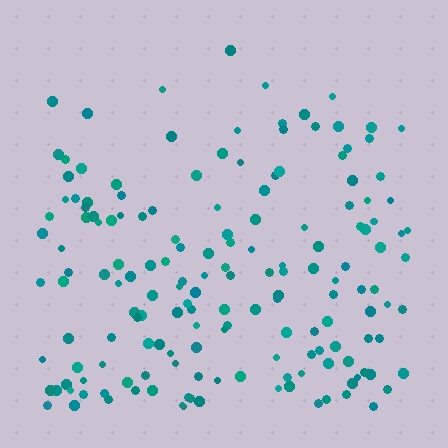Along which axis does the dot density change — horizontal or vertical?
Vertical.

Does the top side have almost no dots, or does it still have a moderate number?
Still a moderate number, just noticeably fewer than the bottom.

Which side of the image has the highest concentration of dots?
The bottom.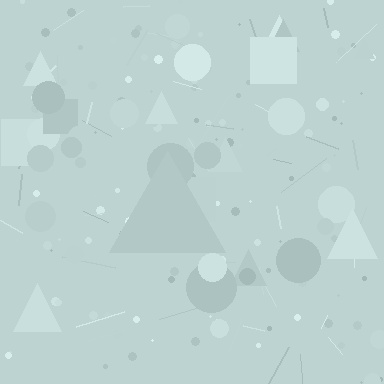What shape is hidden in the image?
A triangle is hidden in the image.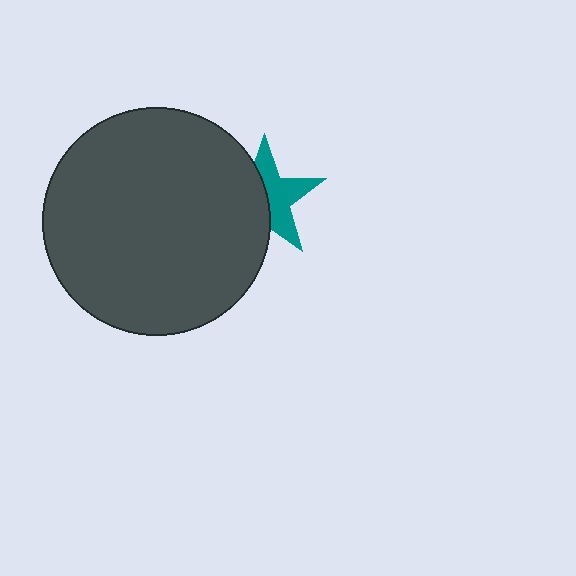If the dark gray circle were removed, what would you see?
You would see the complete teal star.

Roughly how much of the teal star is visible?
About half of it is visible (roughly 51%).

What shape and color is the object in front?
The object in front is a dark gray circle.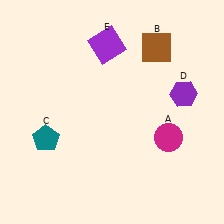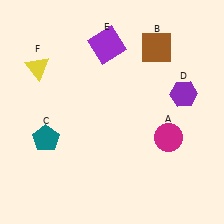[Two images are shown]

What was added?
A yellow triangle (F) was added in Image 2.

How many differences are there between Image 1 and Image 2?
There is 1 difference between the two images.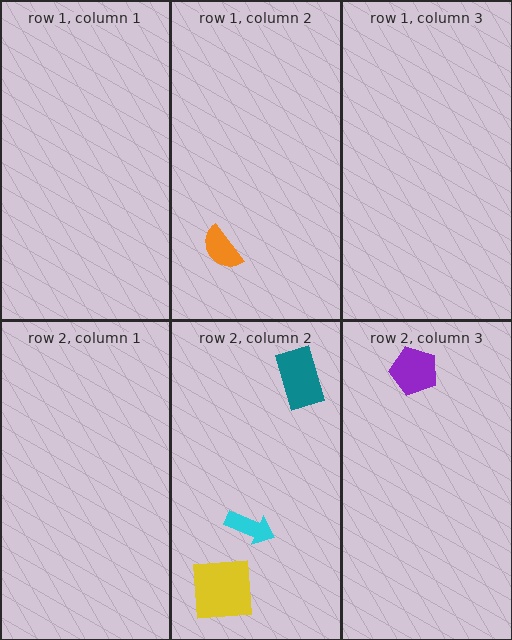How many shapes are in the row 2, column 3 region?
1.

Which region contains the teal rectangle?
The row 2, column 2 region.